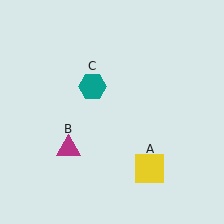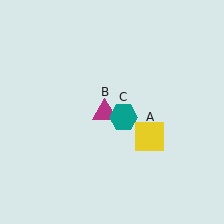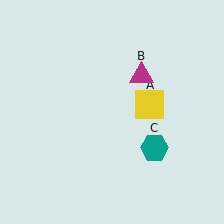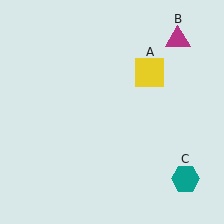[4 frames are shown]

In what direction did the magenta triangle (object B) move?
The magenta triangle (object B) moved up and to the right.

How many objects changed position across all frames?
3 objects changed position: yellow square (object A), magenta triangle (object B), teal hexagon (object C).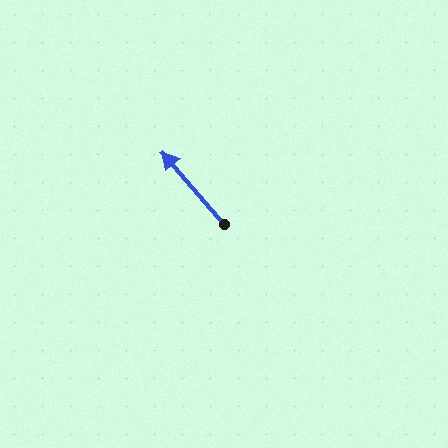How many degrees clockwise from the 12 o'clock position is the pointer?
Approximately 319 degrees.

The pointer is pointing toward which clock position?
Roughly 11 o'clock.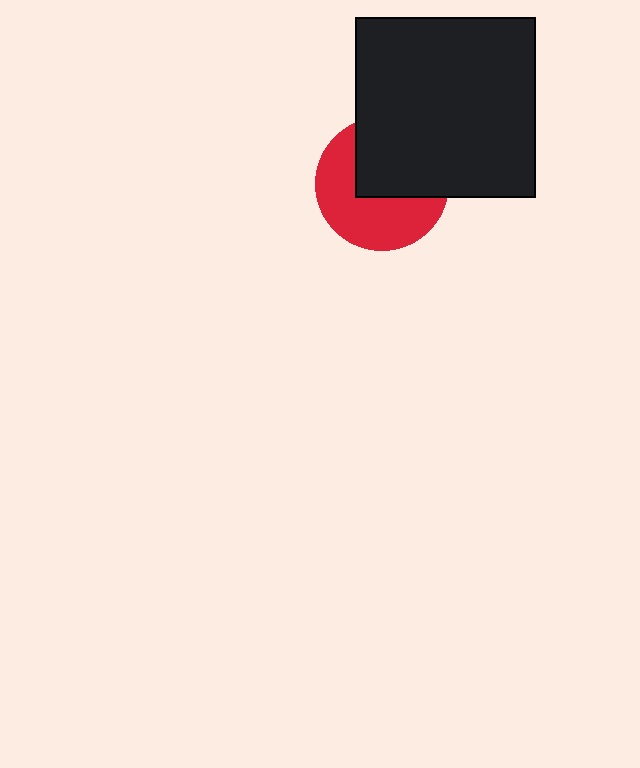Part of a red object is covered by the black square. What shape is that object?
It is a circle.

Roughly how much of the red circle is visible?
About half of it is visible (roughly 54%).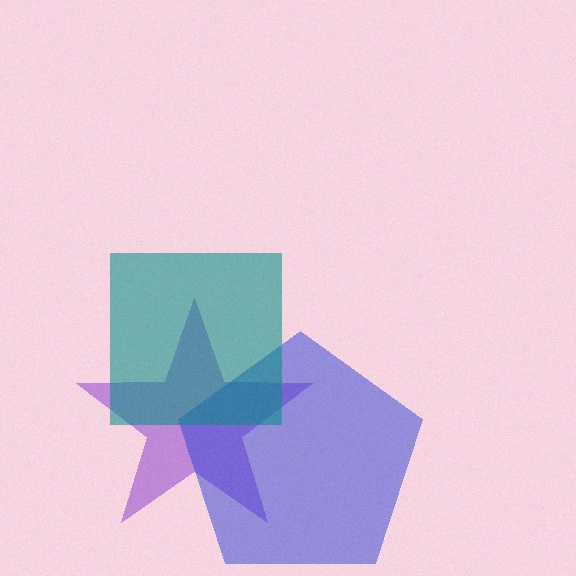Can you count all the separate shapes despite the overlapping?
Yes, there are 3 separate shapes.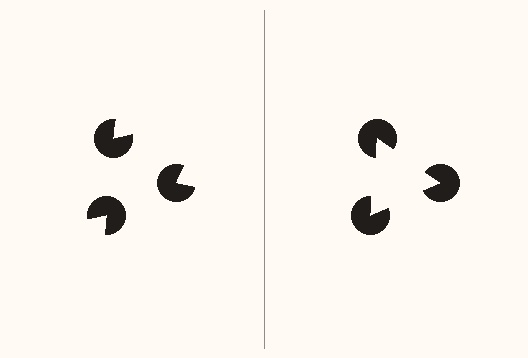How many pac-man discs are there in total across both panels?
6 — 3 on each side.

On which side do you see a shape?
An illusory triangle appears on the right side. On the left side the wedge cuts are rotated, so no coherent shape forms.